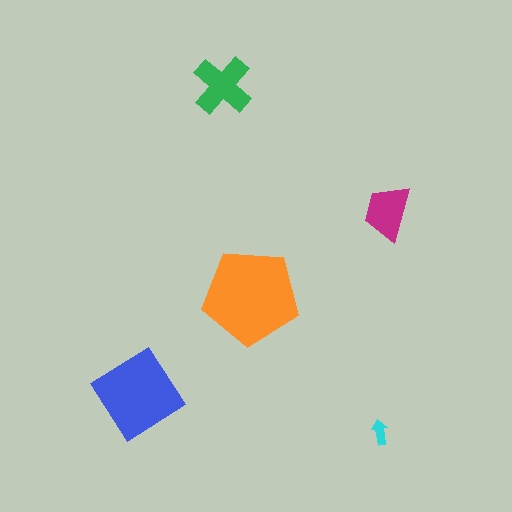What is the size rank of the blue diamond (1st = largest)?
2nd.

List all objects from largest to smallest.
The orange pentagon, the blue diamond, the green cross, the magenta trapezoid, the cyan arrow.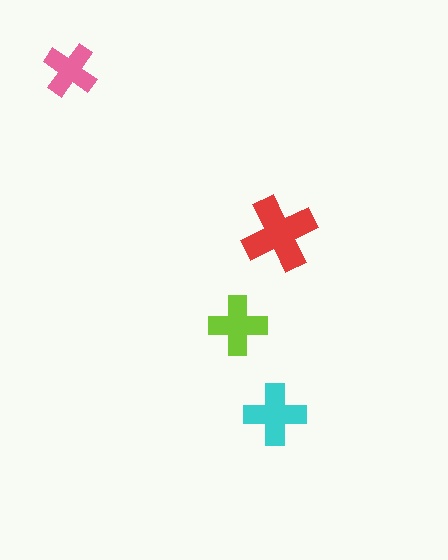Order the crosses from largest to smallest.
the red one, the cyan one, the lime one, the pink one.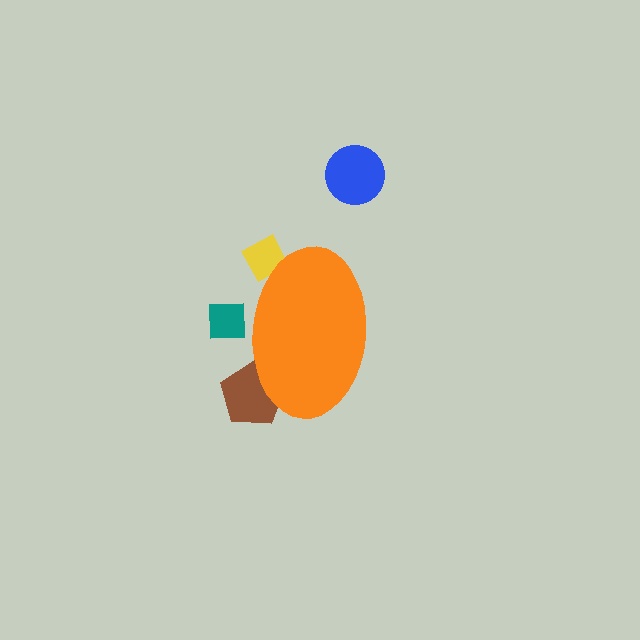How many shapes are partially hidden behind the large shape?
3 shapes are partially hidden.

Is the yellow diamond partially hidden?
Yes, the yellow diamond is partially hidden behind the orange ellipse.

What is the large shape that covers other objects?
An orange ellipse.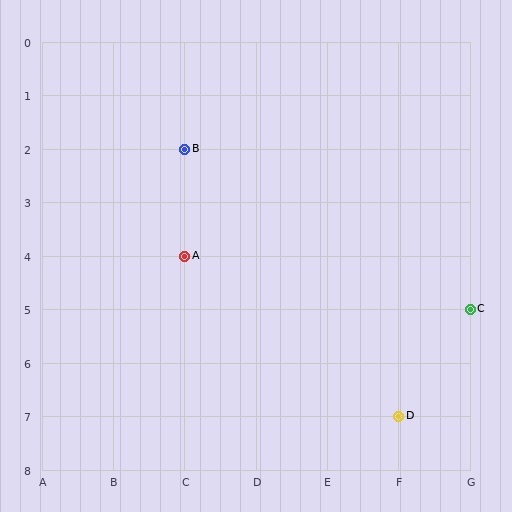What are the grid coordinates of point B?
Point B is at grid coordinates (C, 2).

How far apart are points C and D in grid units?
Points C and D are 1 column and 2 rows apart (about 2.2 grid units diagonally).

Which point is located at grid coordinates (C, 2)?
Point B is at (C, 2).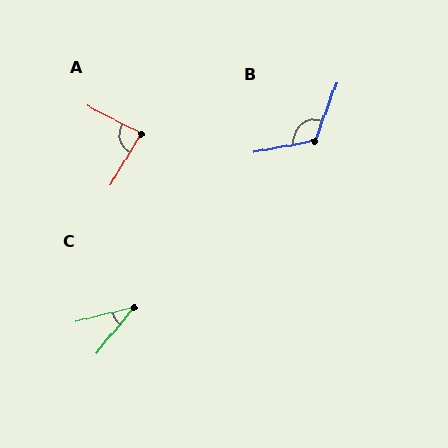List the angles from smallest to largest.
C (37°), A (86°), B (120°).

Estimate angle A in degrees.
Approximately 86 degrees.